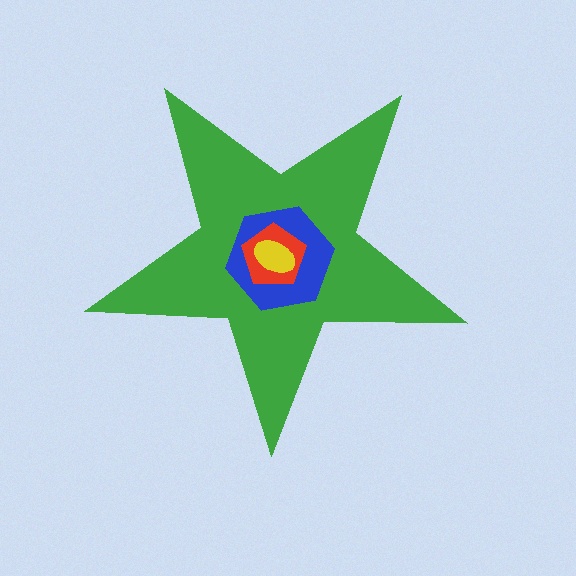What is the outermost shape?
The green star.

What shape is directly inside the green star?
The blue hexagon.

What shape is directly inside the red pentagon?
The yellow ellipse.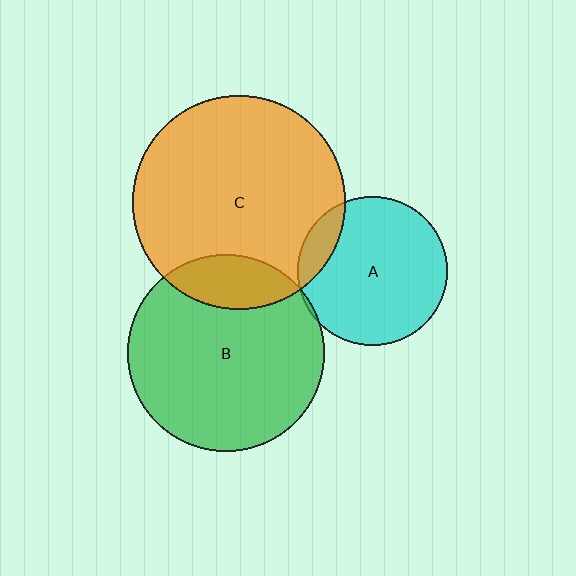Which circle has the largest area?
Circle C (orange).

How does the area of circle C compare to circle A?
Approximately 2.0 times.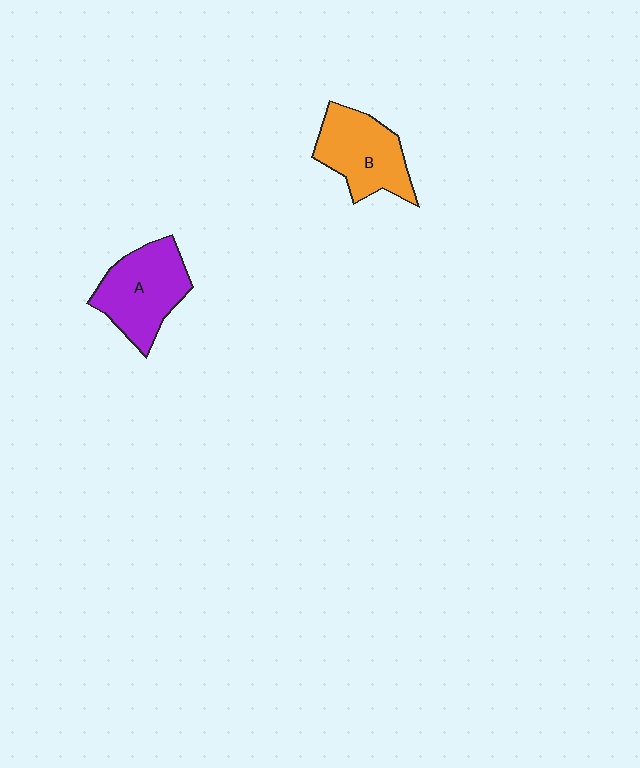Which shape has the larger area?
Shape A (purple).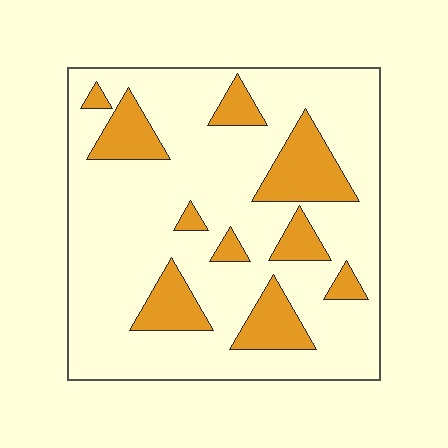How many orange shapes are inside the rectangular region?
10.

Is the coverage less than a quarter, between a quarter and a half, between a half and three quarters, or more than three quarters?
Less than a quarter.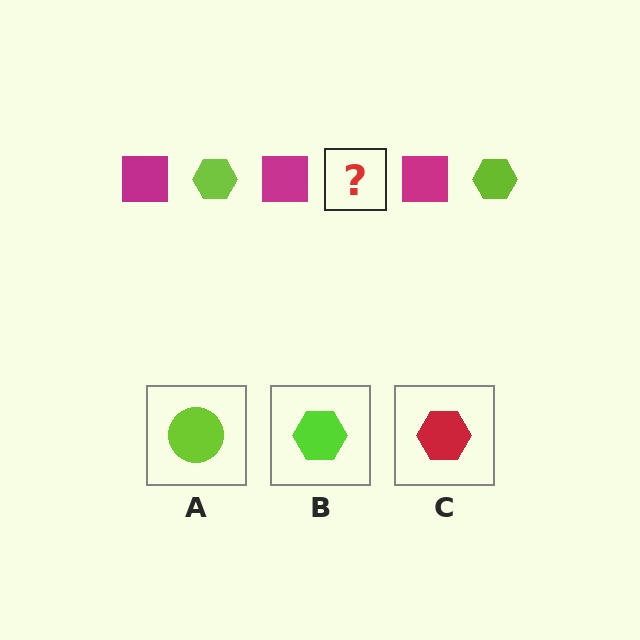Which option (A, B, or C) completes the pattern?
B.